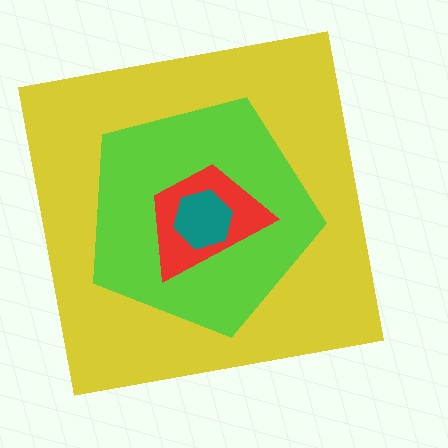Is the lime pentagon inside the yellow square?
Yes.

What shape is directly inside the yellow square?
The lime pentagon.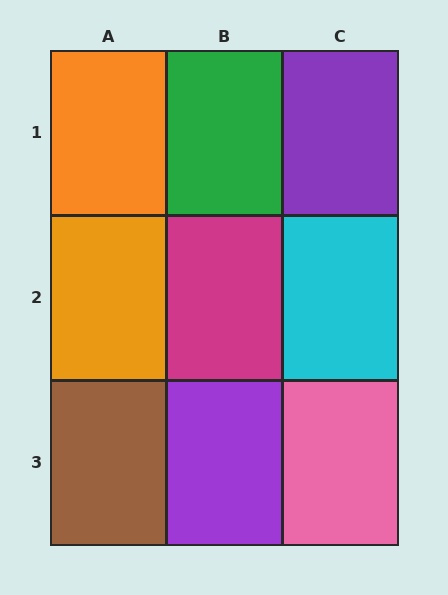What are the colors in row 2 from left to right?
Orange, magenta, cyan.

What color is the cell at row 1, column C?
Purple.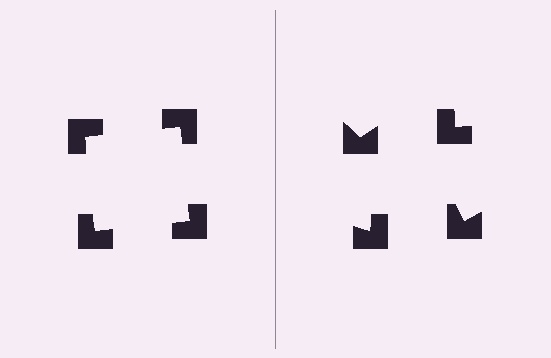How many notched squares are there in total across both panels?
8 — 4 on each side.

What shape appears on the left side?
An illusory square.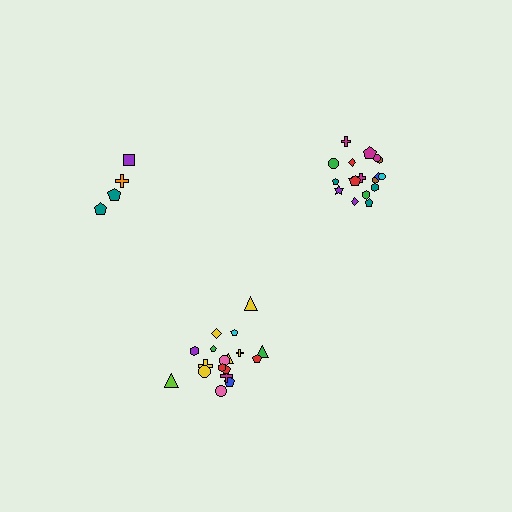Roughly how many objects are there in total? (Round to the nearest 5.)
Roughly 40 objects in total.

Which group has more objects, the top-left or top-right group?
The top-right group.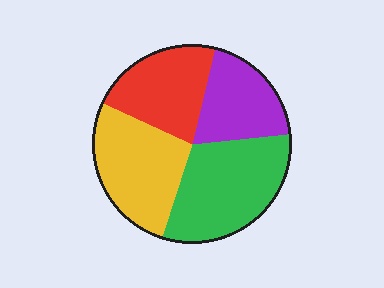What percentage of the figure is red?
Red takes up between a sixth and a third of the figure.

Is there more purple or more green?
Green.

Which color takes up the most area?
Green, at roughly 30%.